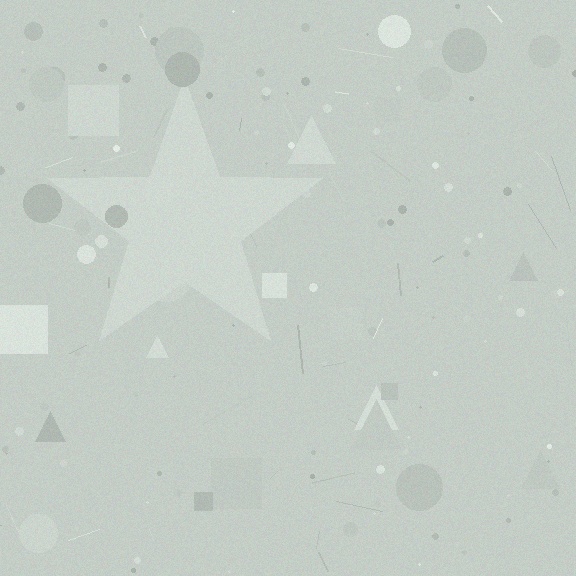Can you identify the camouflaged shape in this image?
The camouflaged shape is a star.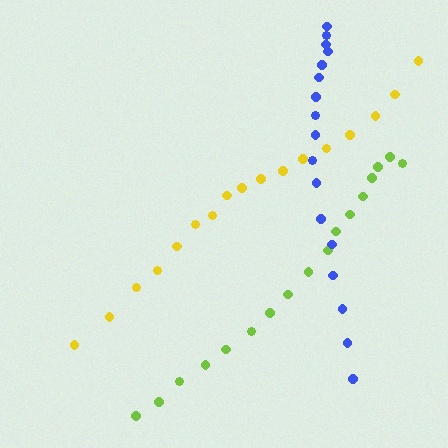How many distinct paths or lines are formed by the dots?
There are 3 distinct paths.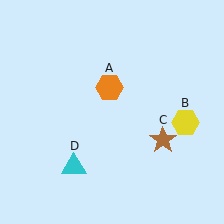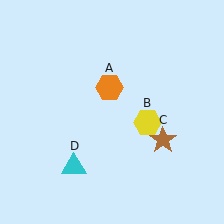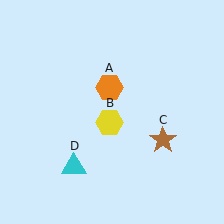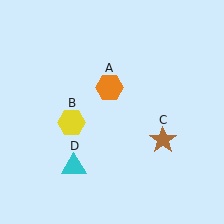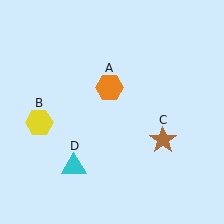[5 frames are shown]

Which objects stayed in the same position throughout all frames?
Orange hexagon (object A) and brown star (object C) and cyan triangle (object D) remained stationary.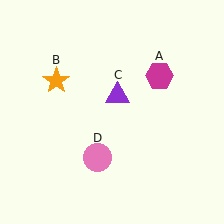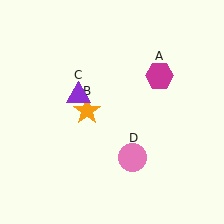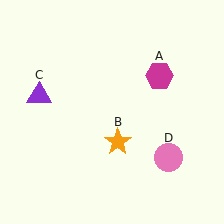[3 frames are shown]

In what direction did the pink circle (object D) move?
The pink circle (object D) moved right.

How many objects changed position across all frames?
3 objects changed position: orange star (object B), purple triangle (object C), pink circle (object D).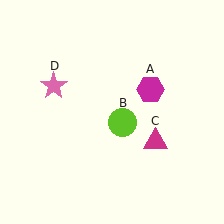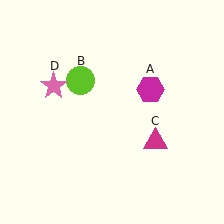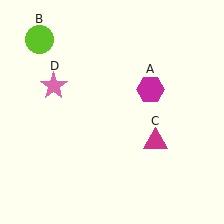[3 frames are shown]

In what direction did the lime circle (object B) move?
The lime circle (object B) moved up and to the left.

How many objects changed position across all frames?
1 object changed position: lime circle (object B).